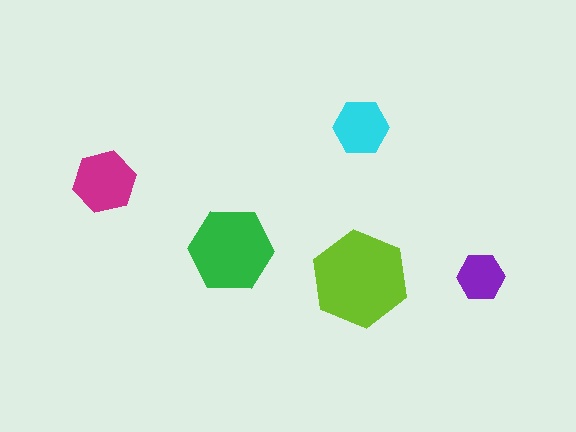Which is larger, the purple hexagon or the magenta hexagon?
The magenta one.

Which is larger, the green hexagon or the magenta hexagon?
The green one.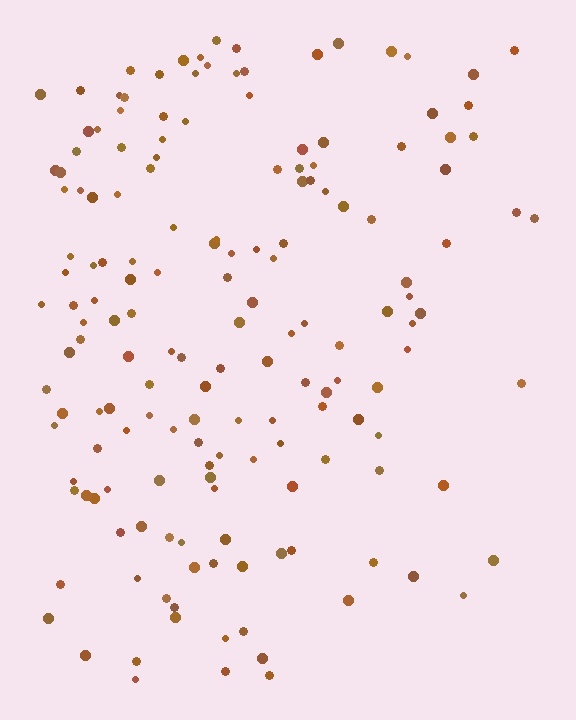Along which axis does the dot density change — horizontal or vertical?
Horizontal.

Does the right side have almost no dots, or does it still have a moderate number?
Still a moderate number, just noticeably fewer than the left.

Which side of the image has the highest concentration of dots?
The left.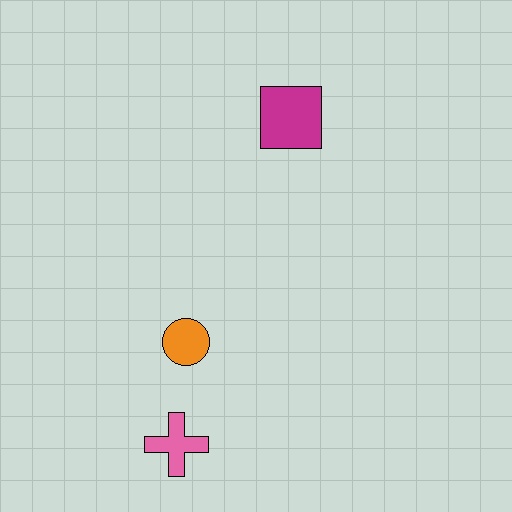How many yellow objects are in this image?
There are no yellow objects.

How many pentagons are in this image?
There are no pentagons.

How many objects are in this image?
There are 3 objects.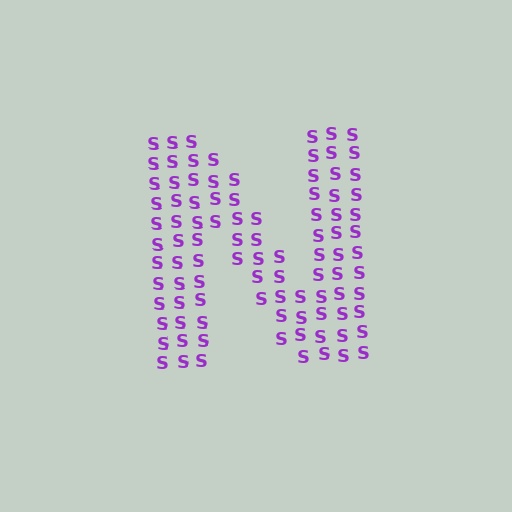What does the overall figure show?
The overall figure shows the letter N.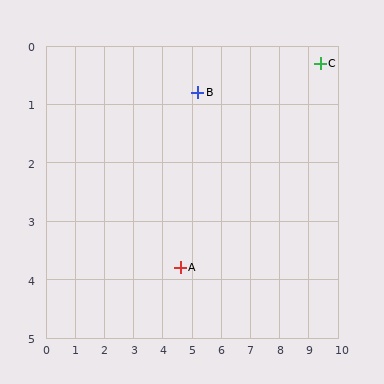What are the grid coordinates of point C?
Point C is at approximately (9.4, 0.3).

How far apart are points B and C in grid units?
Points B and C are about 4.2 grid units apart.